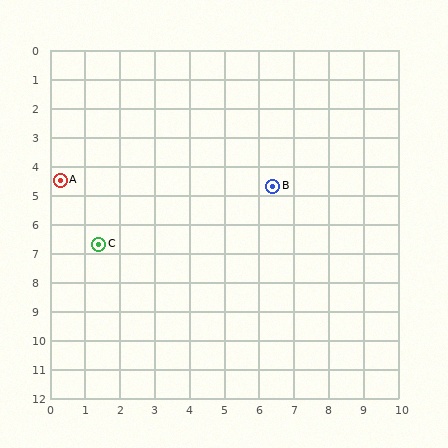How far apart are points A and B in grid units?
Points A and B are about 6.1 grid units apart.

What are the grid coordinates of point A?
Point A is at approximately (0.3, 4.5).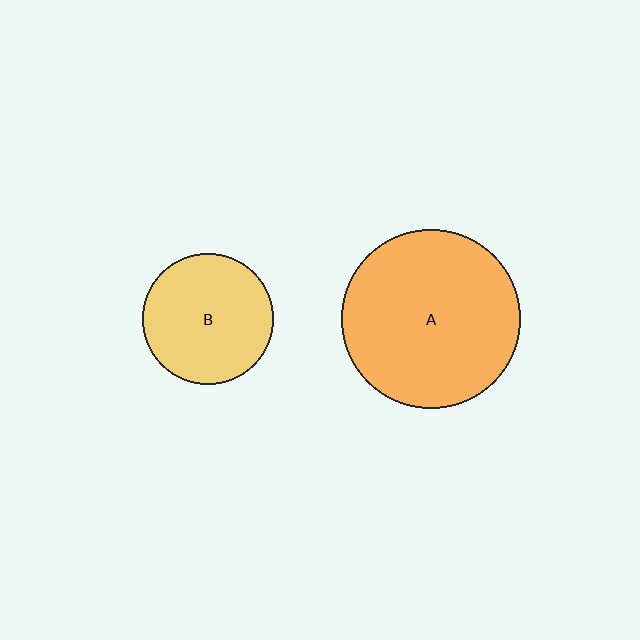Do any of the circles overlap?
No, none of the circles overlap.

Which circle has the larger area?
Circle A (orange).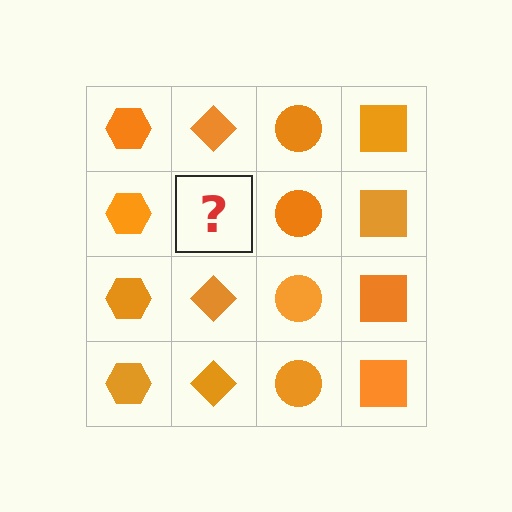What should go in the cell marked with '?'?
The missing cell should contain an orange diamond.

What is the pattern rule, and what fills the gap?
The rule is that each column has a consistent shape. The gap should be filled with an orange diamond.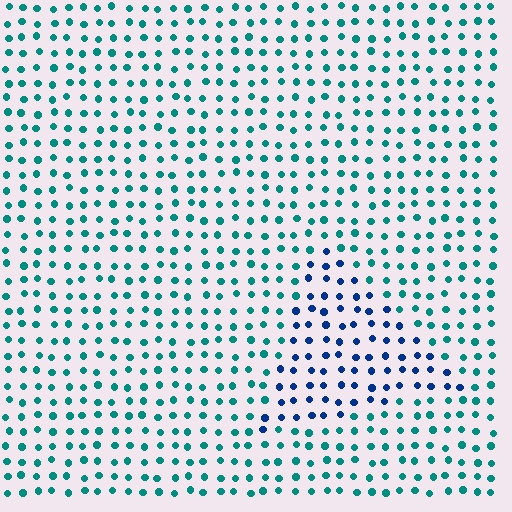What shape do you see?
I see a triangle.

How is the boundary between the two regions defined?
The boundary is defined purely by a slight shift in hue (about 45 degrees). Spacing, size, and orientation are identical on both sides.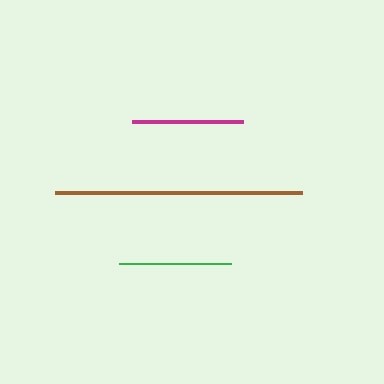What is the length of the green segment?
The green segment is approximately 111 pixels long.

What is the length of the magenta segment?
The magenta segment is approximately 111 pixels long.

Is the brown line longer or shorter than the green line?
The brown line is longer than the green line.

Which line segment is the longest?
The brown line is the longest at approximately 247 pixels.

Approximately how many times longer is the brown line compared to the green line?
The brown line is approximately 2.2 times the length of the green line.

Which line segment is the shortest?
The magenta line is the shortest at approximately 111 pixels.